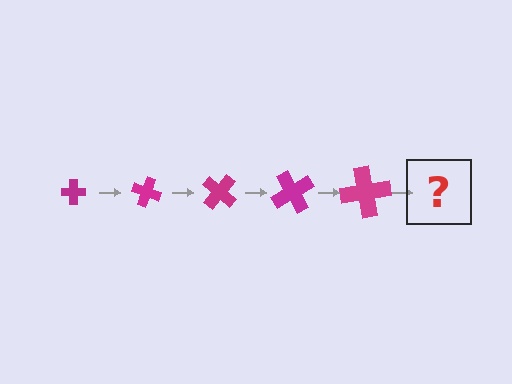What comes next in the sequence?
The next element should be a cross, larger than the previous one and rotated 100 degrees from the start.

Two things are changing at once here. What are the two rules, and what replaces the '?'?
The two rules are that the cross grows larger each step and it rotates 20 degrees each step. The '?' should be a cross, larger than the previous one and rotated 100 degrees from the start.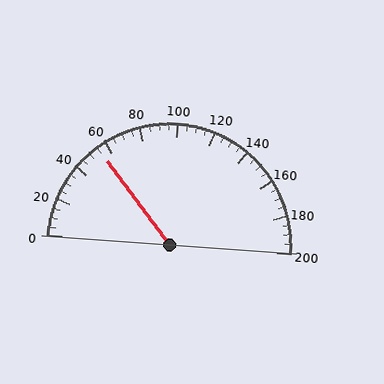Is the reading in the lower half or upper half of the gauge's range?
The reading is in the lower half of the range (0 to 200).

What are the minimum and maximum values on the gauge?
The gauge ranges from 0 to 200.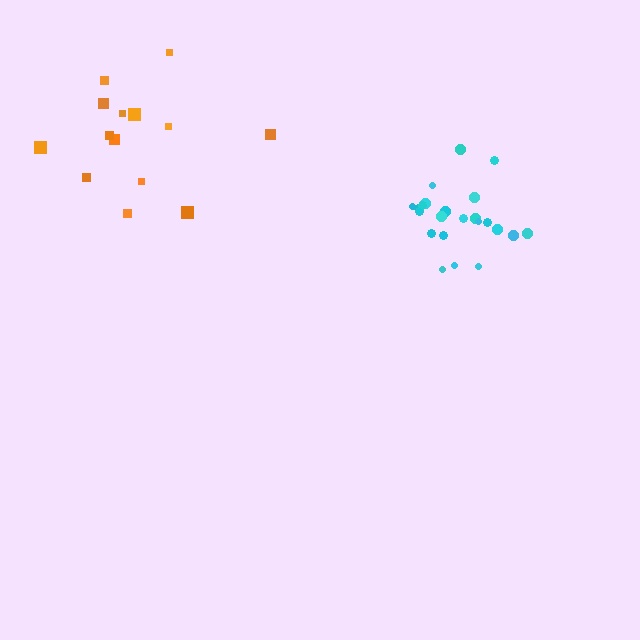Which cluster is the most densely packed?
Cyan.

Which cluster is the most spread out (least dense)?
Orange.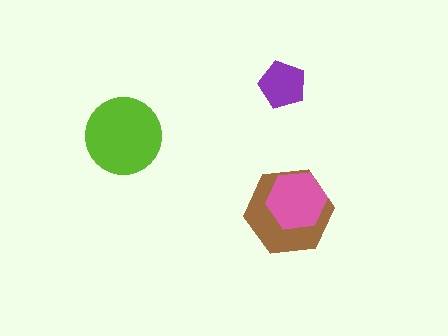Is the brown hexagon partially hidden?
Yes, it is partially covered by another shape.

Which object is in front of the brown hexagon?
The pink hexagon is in front of the brown hexagon.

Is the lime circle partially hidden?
No, no other shape covers it.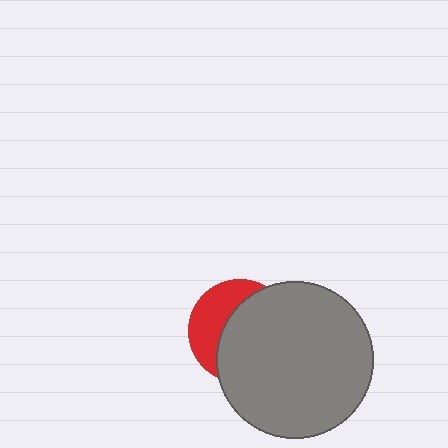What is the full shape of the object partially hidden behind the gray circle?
The partially hidden object is a red circle.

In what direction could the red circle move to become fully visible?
The red circle could move left. That would shift it out from behind the gray circle entirely.